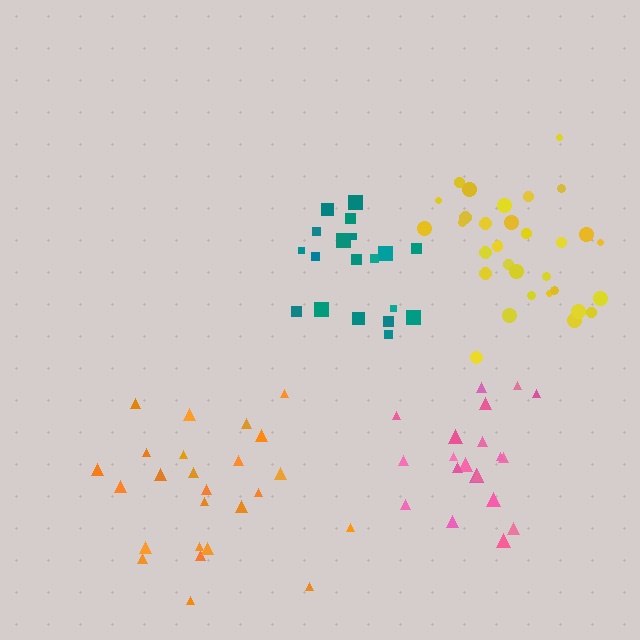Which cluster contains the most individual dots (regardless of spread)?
Yellow (33).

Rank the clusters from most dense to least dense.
teal, yellow, pink, orange.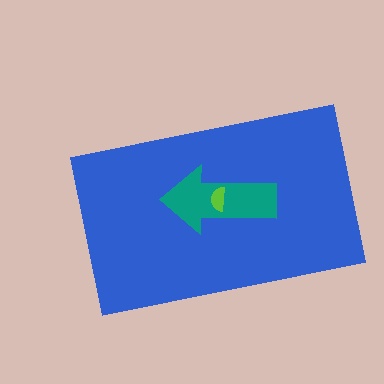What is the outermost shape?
The blue rectangle.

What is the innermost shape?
The lime semicircle.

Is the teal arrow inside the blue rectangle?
Yes.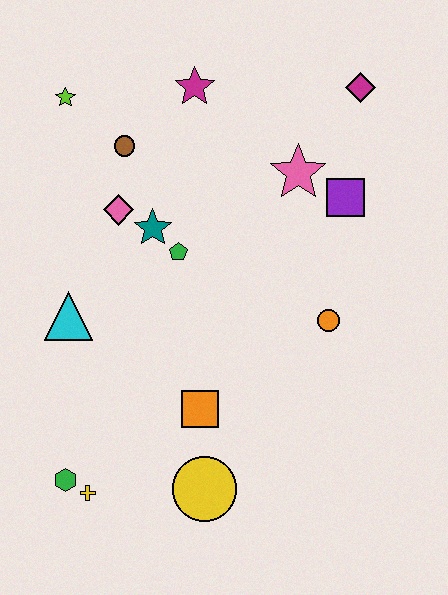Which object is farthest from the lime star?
The yellow circle is farthest from the lime star.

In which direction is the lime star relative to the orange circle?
The lime star is to the left of the orange circle.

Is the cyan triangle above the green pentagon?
No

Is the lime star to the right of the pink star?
No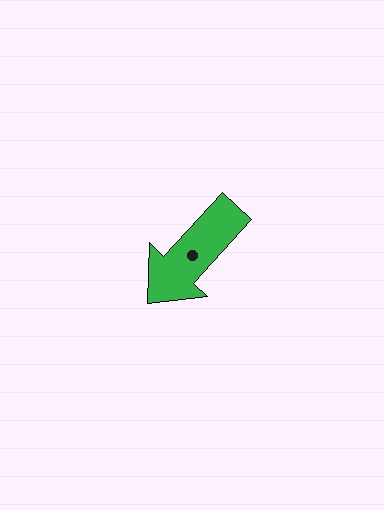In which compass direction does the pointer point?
Southwest.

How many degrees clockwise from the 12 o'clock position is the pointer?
Approximately 223 degrees.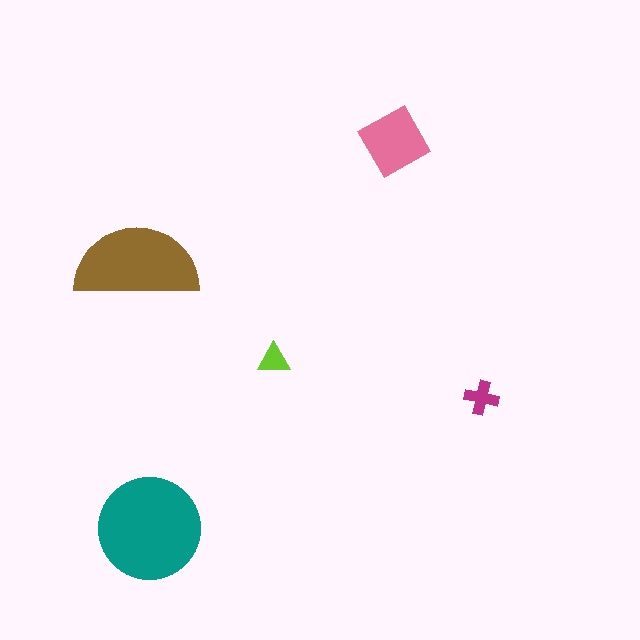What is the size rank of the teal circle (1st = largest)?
1st.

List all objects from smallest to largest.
The lime triangle, the magenta cross, the pink diamond, the brown semicircle, the teal circle.